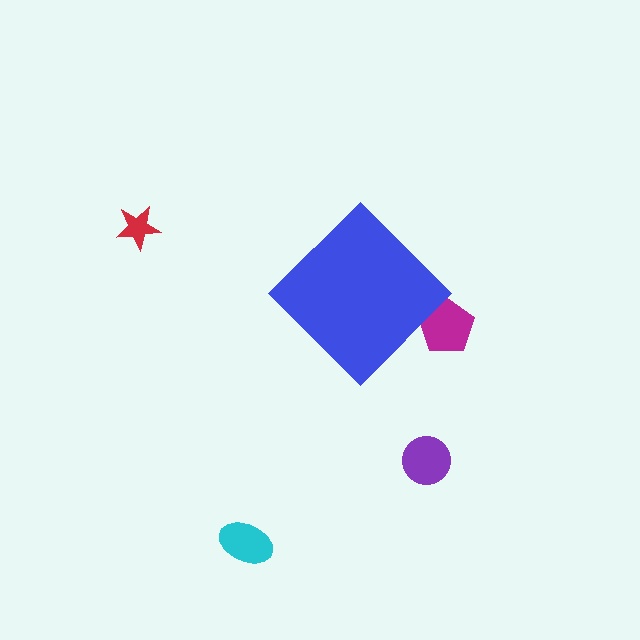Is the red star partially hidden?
No, the red star is fully visible.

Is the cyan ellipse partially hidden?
No, the cyan ellipse is fully visible.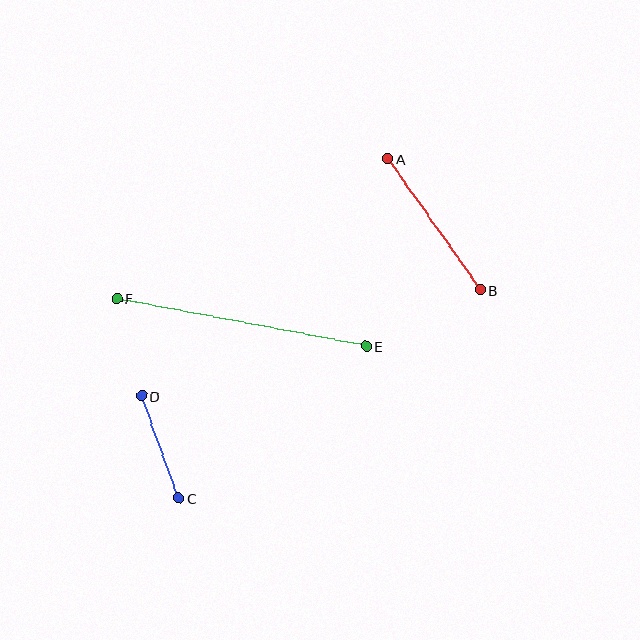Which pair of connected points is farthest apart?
Points E and F are farthest apart.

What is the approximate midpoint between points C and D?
The midpoint is at approximately (160, 447) pixels.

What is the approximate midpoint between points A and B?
The midpoint is at approximately (434, 224) pixels.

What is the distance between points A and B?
The distance is approximately 161 pixels.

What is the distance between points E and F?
The distance is approximately 254 pixels.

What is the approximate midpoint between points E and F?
The midpoint is at approximately (242, 322) pixels.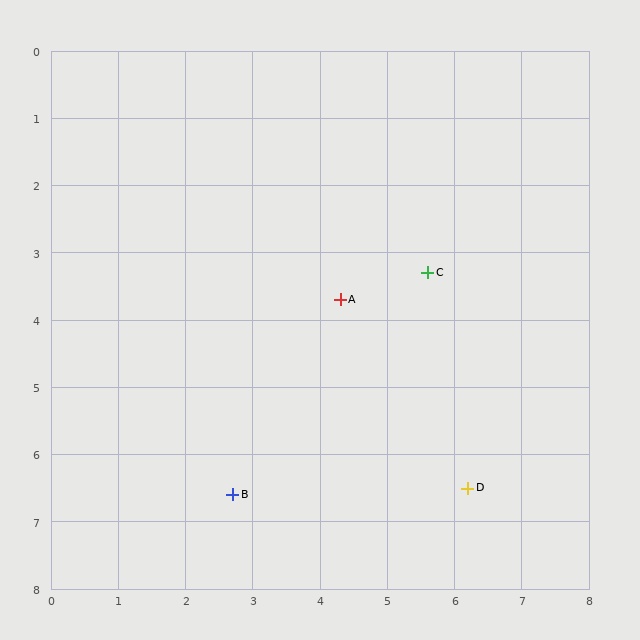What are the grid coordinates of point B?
Point B is at approximately (2.7, 6.6).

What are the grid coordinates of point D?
Point D is at approximately (6.2, 6.5).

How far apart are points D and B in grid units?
Points D and B are about 3.5 grid units apart.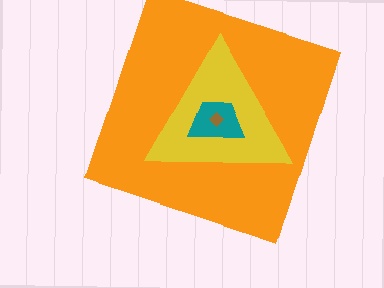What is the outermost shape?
The orange square.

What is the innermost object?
The brown diamond.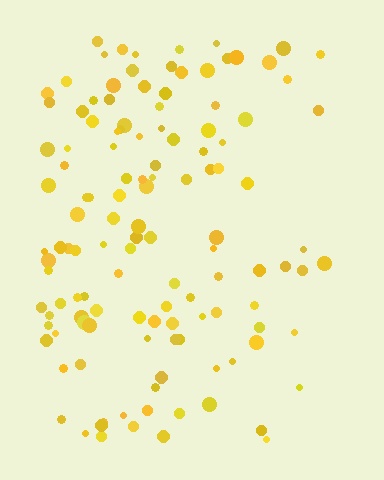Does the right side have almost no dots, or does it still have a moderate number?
Still a moderate number, just noticeably fewer than the left.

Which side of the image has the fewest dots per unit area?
The right.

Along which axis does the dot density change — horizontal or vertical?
Horizontal.